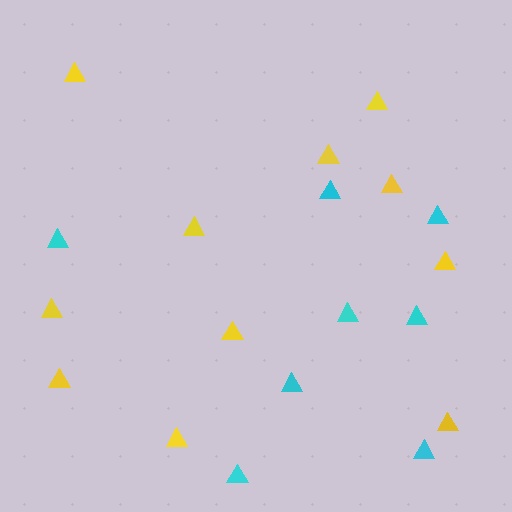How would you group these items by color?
There are 2 groups: one group of yellow triangles (11) and one group of cyan triangles (8).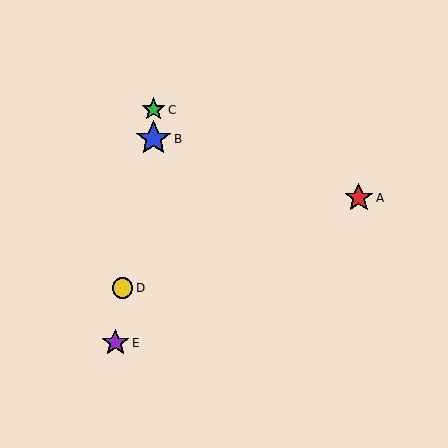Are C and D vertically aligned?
No, C is at x≈153 and D is at x≈122.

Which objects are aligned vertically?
Objects B, C are aligned vertically.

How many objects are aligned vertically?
2 objects (B, C) are aligned vertically.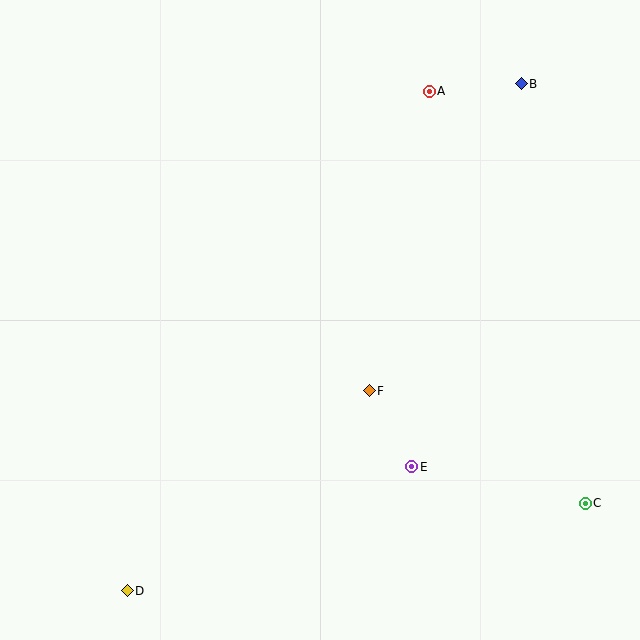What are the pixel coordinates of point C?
Point C is at (585, 503).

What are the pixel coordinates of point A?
Point A is at (429, 91).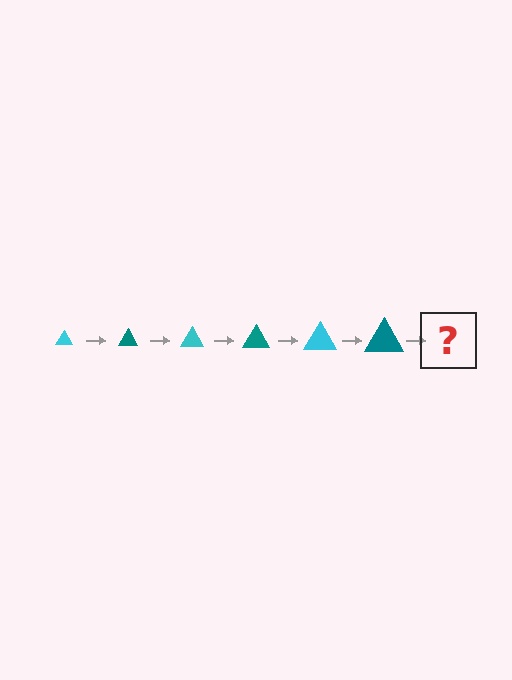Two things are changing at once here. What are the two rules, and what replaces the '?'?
The two rules are that the triangle grows larger each step and the color cycles through cyan and teal. The '?' should be a cyan triangle, larger than the previous one.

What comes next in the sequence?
The next element should be a cyan triangle, larger than the previous one.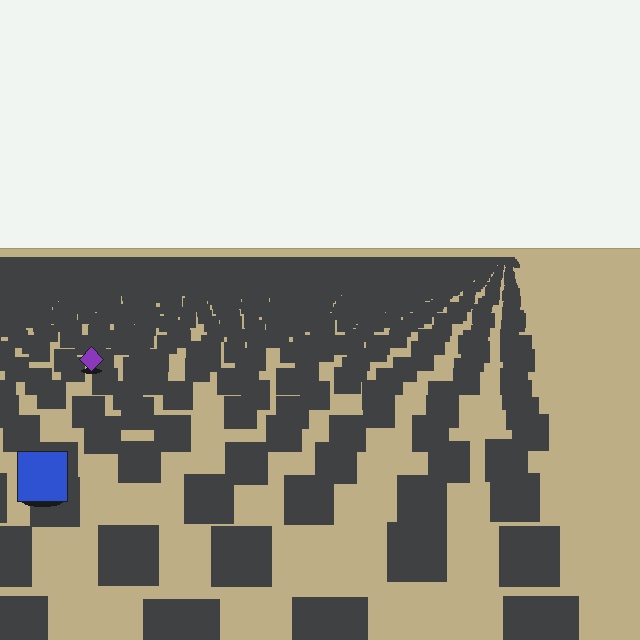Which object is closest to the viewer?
The blue square is closest. The texture marks near it are larger and more spread out.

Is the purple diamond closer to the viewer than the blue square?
No. The blue square is closer — you can tell from the texture gradient: the ground texture is coarser near it.